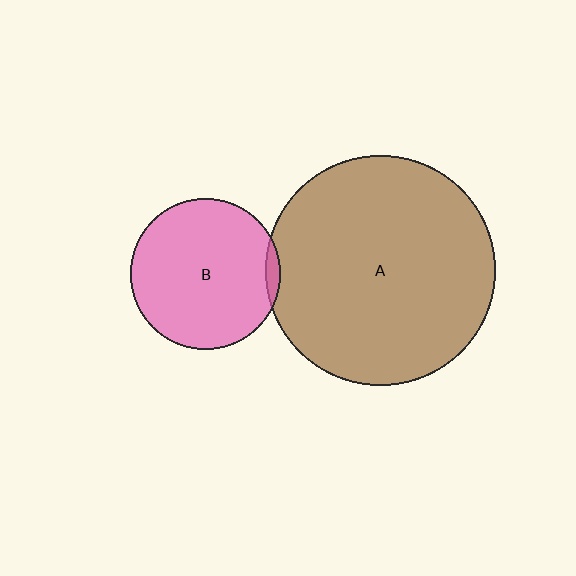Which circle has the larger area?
Circle A (brown).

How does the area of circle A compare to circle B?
Approximately 2.3 times.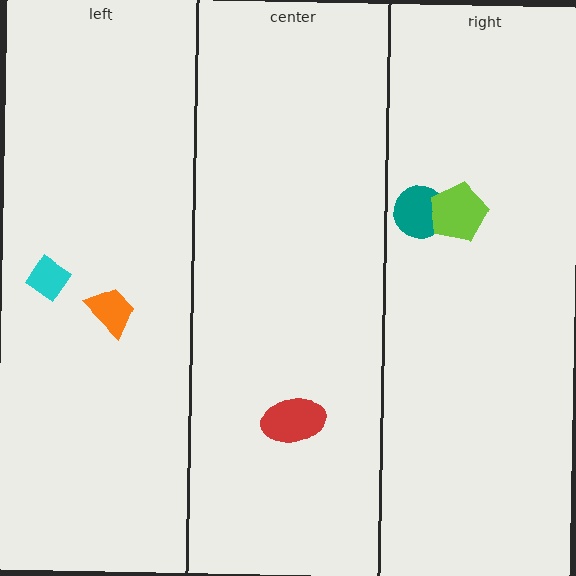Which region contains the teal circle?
The right region.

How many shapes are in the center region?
1.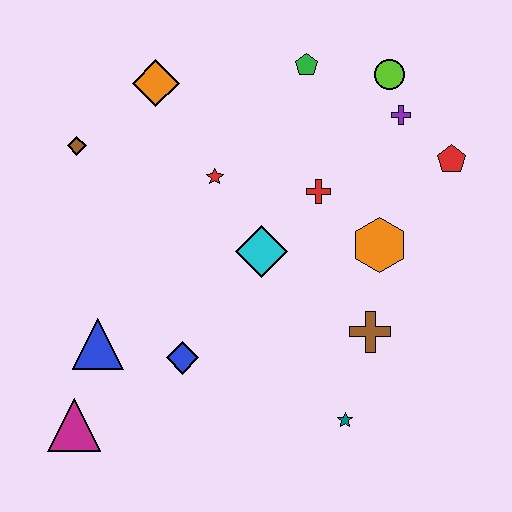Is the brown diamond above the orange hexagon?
Yes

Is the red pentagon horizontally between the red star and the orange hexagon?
No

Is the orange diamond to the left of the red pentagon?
Yes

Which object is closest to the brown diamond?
The orange diamond is closest to the brown diamond.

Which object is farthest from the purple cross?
The magenta triangle is farthest from the purple cross.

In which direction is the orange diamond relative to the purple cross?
The orange diamond is to the left of the purple cross.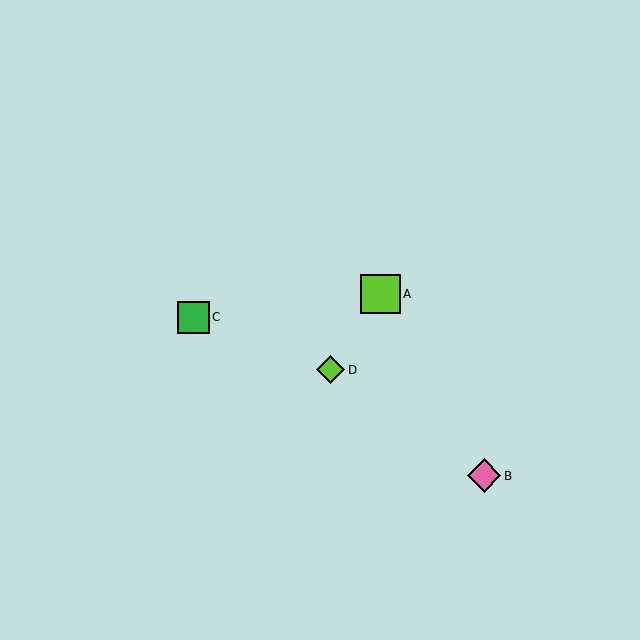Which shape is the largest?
The lime square (labeled A) is the largest.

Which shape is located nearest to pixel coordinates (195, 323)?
The green square (labeled C) at (193, 317) is nearest to that location.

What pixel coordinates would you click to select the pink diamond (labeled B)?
Click at (484, 476) to select the pink diamond B.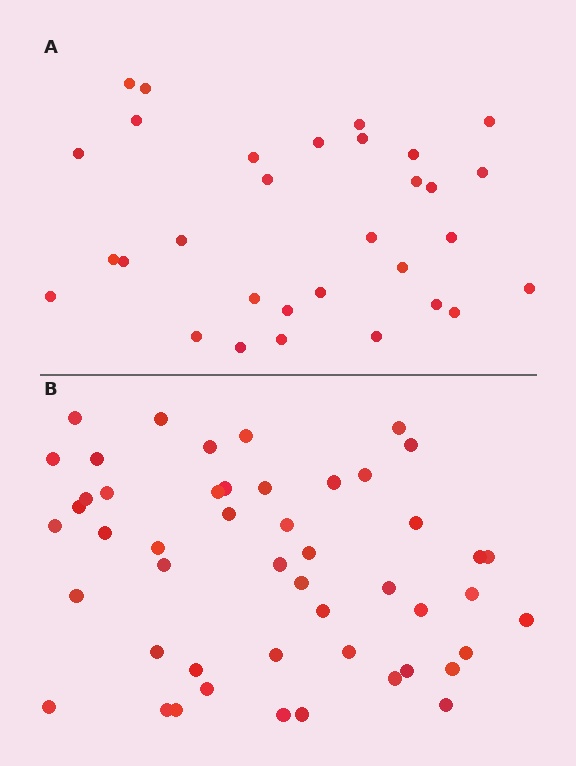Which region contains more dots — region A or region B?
Region B (the bottom region) has more dots.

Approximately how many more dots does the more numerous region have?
Region B has approximately 20 more dots than region A.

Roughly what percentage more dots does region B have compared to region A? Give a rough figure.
About 60% more.